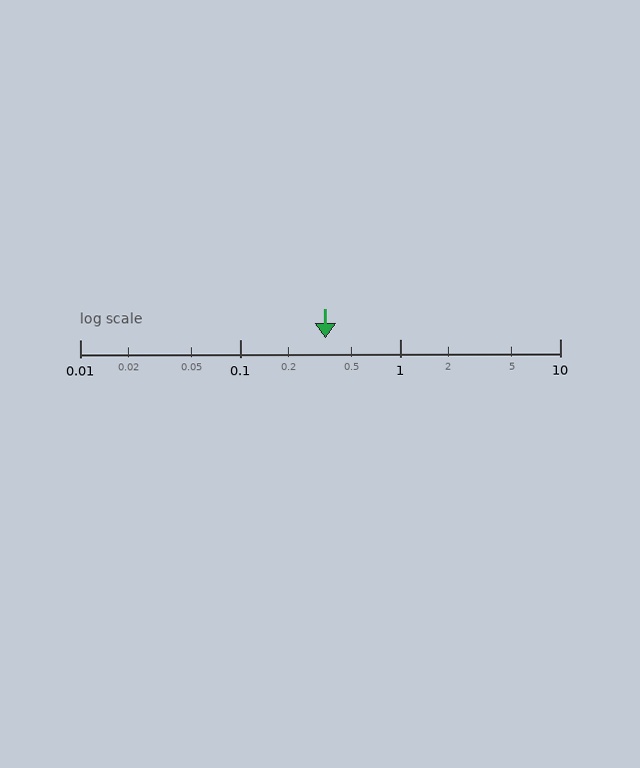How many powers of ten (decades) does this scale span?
The scale spans 3 decades, from 0.01 to 10.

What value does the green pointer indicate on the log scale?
The pointer indicates approximately 0.34.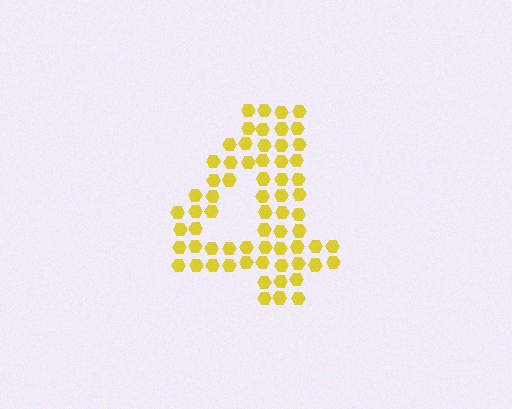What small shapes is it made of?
It is made of small hexagons.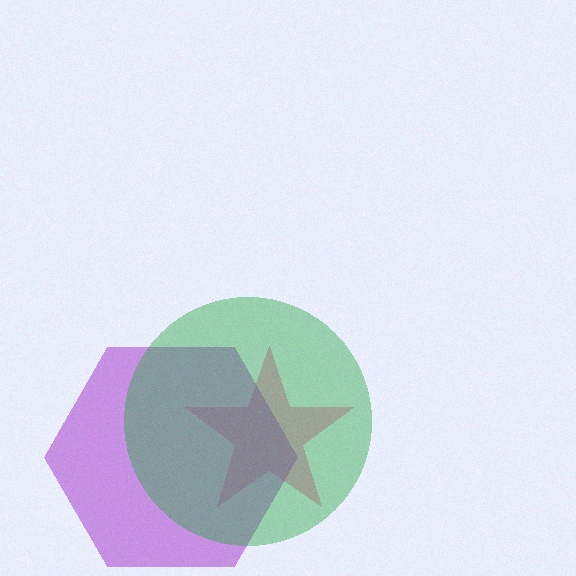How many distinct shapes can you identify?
There are 3 distinct shapes: a pink star, a purple hexagon, a green circle.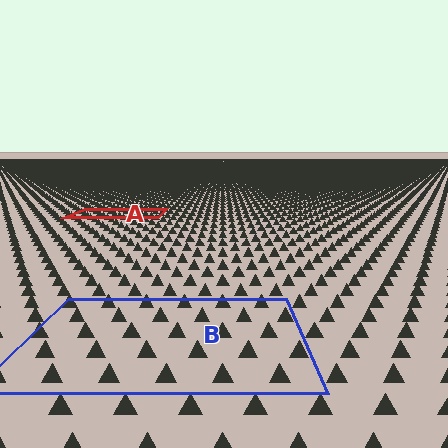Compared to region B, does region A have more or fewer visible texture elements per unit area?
Region A has more texture elements per unit area — they are packed more densely because it is farther away.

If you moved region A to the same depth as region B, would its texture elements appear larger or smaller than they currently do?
They would appear larger. At a closer depth, the same texture elements are projected at a bigger on-screen size.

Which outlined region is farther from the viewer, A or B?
Region A is farther from the viewer — the texture elements inside it appear smaller and more densely packed.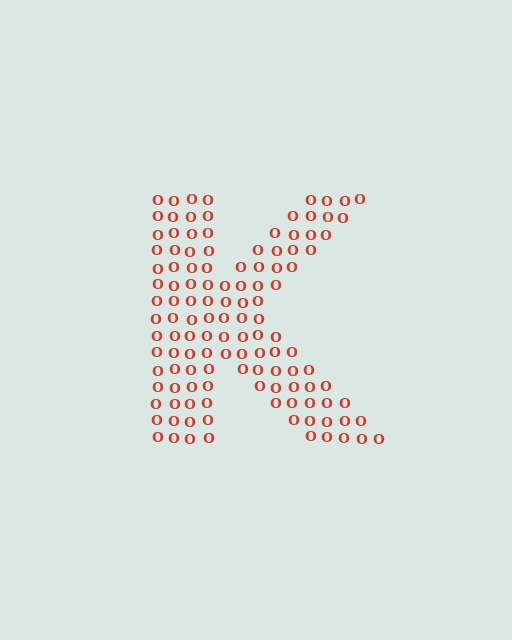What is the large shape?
The large shape is the letter K.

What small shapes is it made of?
It is made of small letter O's.